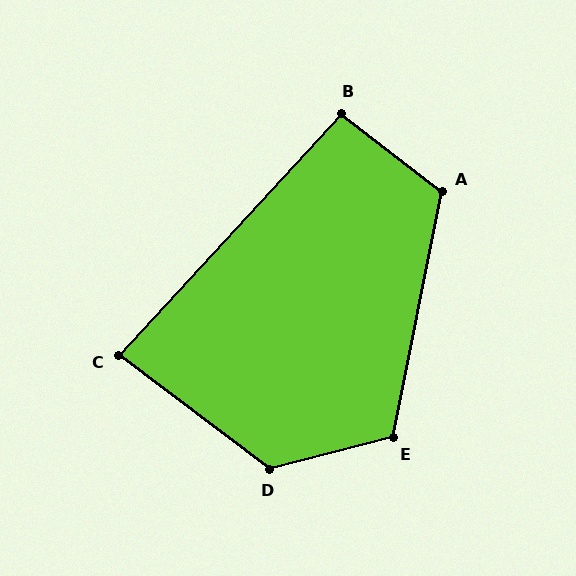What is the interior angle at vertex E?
Approximately 116 degrees (obtuse).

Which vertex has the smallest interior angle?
C, at approximately 84 degrees.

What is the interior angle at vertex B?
Approximately 95 degrees (obtuse).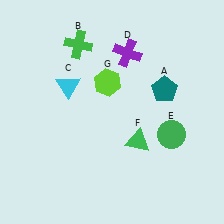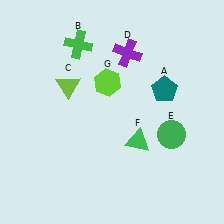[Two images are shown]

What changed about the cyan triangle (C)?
In Image 1, C is cyan. In Image 2, it changed to lime.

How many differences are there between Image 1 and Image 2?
There is 1 difference between the two images.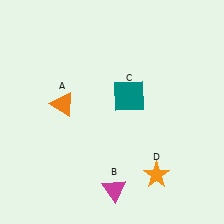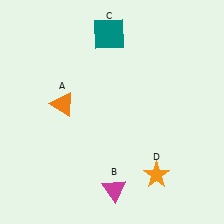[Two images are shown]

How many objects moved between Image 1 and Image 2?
1 object moved between the two images.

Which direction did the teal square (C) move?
The teal square (C) moved up.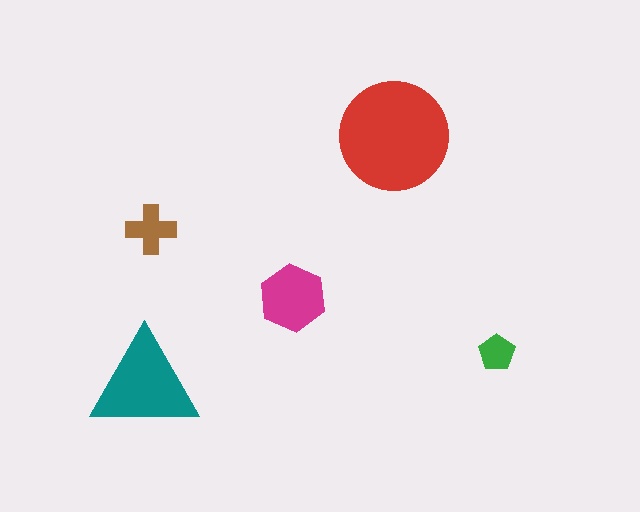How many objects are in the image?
There are 5 objects in the image.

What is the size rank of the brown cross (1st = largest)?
4th.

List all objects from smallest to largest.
The green pentagon, the brown cross, the magenta hexagon, the teal triangle, the red circle.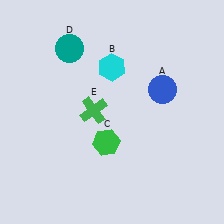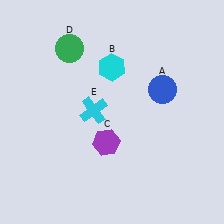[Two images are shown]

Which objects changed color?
C changed from green to purple. D changed from teal to green. E changed from green to cyan.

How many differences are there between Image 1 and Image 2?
There are 3 differences between the two images.